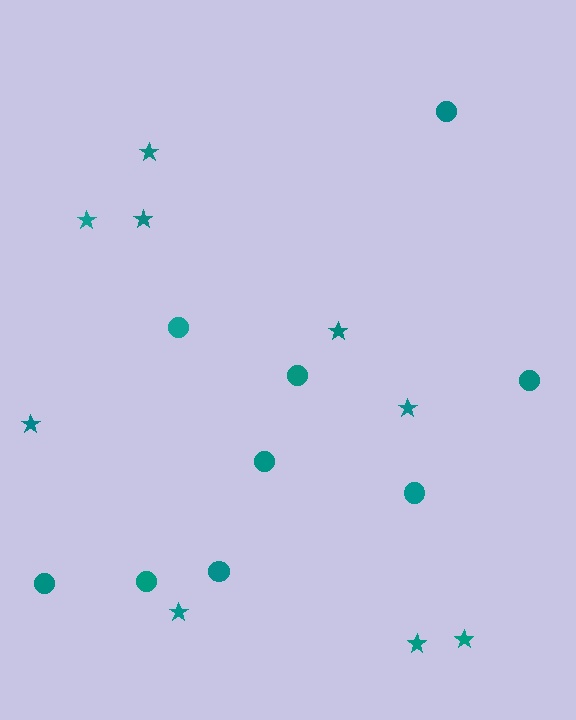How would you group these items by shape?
There are 2 groups: one group of circles (9) and one group of stars (9).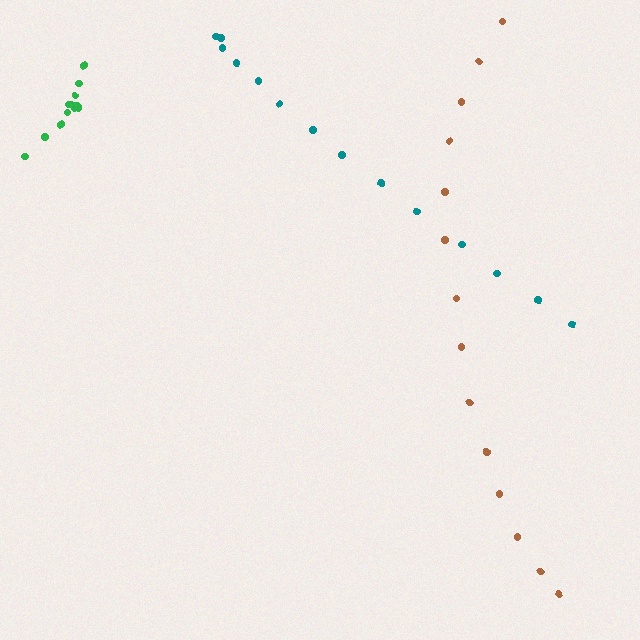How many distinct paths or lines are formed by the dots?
There are 3 distinct paths.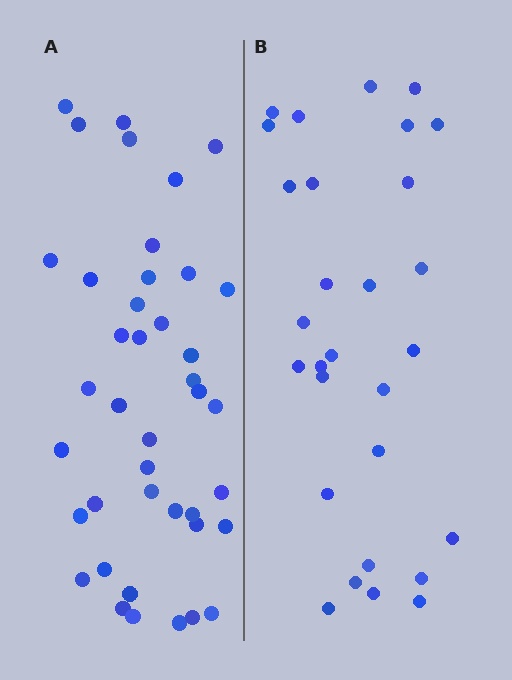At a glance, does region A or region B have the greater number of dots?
Region A (the left region) has more dots.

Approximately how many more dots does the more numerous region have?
Region A has roughly 12 or so more dots than region B.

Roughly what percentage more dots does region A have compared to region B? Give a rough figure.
About 40% more.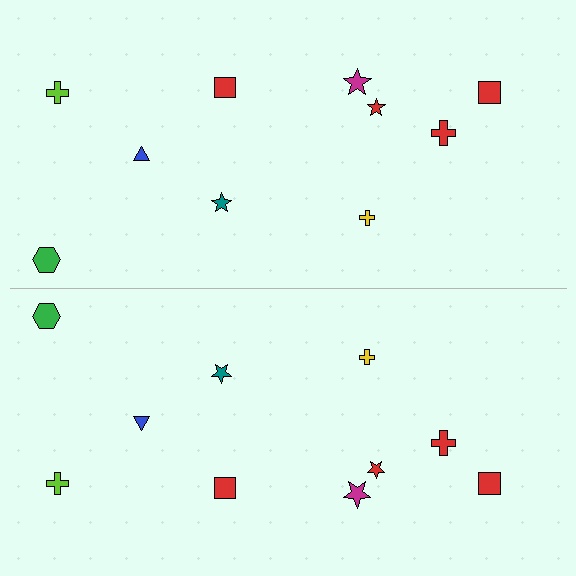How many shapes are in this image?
There are 20 shapes in this image.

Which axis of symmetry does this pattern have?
The pattern has a horizontal axis of symmetry running through the center of the image.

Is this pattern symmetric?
Yes, this pattern has bilateral (reflection) symmetry.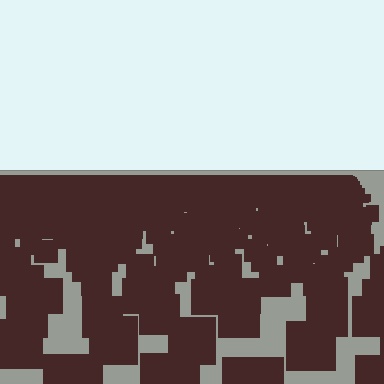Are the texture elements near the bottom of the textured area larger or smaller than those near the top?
Larger. Near the bottom, elements are closer to the viewer and appear at a bigger on-screen size.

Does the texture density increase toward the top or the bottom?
Density increases toward the top.